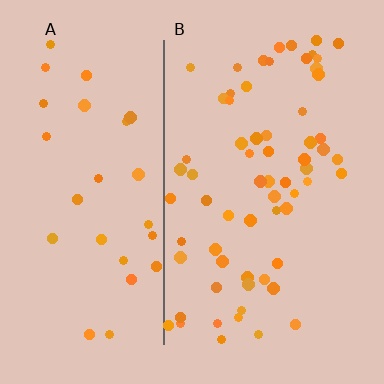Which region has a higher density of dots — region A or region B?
B (the right).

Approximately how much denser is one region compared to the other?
Approximately 2.2× — region B over region A.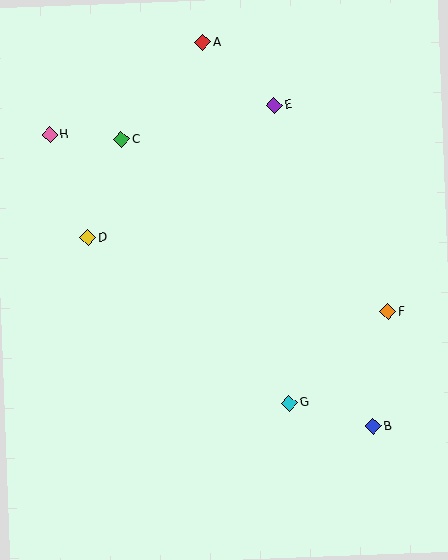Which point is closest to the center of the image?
Point G at (289, 403) is closest to the center.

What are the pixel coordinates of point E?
Point E is at (274, 105).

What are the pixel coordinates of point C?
Point C is at (121, 139).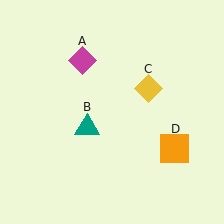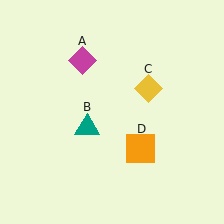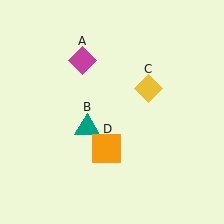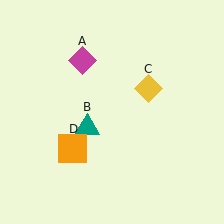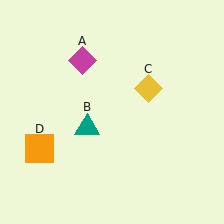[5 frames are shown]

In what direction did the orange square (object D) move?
The orange square (object D) moved left.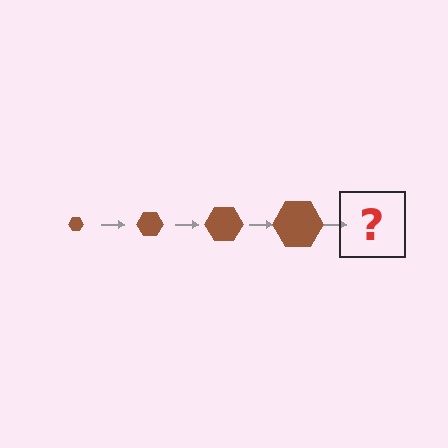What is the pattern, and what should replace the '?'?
The pattern is that the hexagon gets progressively larger each step. The '?' should be a brown hexagon, larger than the previous one.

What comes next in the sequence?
The next element should be a brown hexagon, larger than the previous one.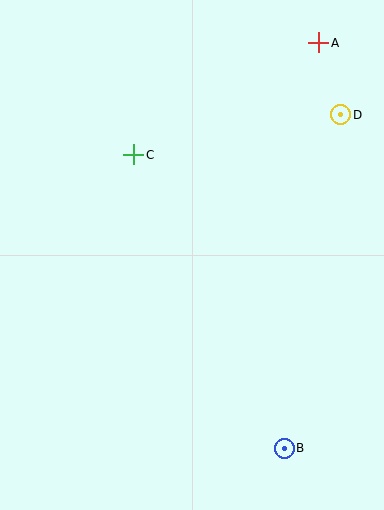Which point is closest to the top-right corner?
Point A is closest to the top-right corner.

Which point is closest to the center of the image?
Point C at (134, 155) is closest to the center.